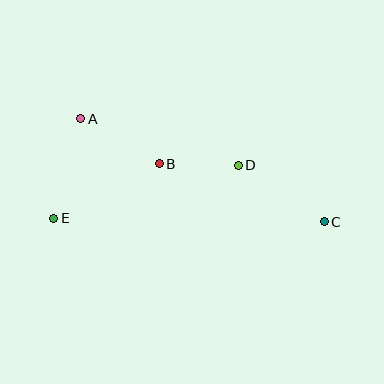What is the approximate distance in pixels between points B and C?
The distance between B and C is approximately 175 pixels.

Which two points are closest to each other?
Points B and D are closest to each other.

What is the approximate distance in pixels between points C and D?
The distance between C and D is approximately 103 pixels.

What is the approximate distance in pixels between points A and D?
The distance between A and D is approximately 165 pixels.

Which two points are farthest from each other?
Points C and E are farthest from each other.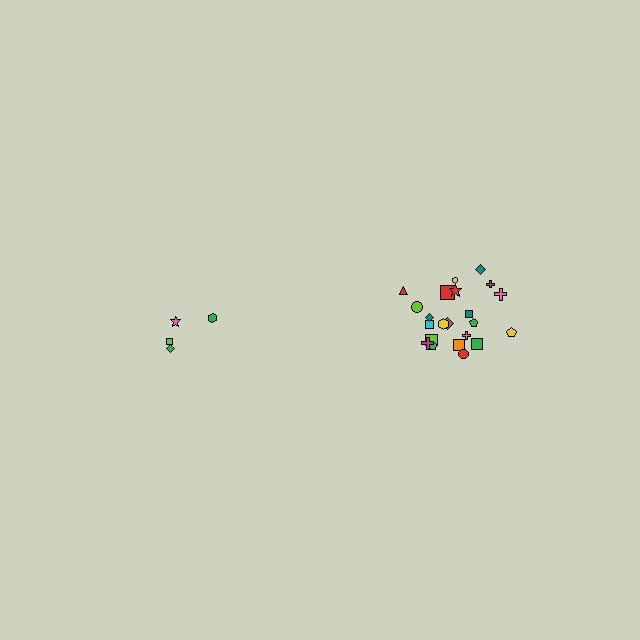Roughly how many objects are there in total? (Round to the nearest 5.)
Roughly 25 objects in total.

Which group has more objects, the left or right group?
The right group.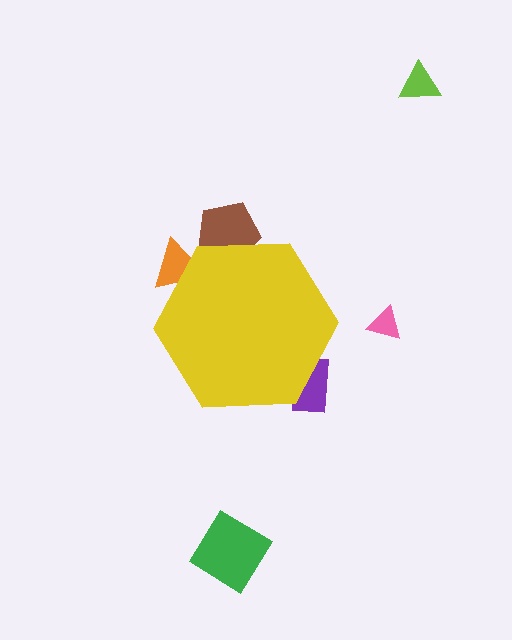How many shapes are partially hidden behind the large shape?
3 shapes are partially hidden.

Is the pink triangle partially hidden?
No, the pink triangle is fully visible.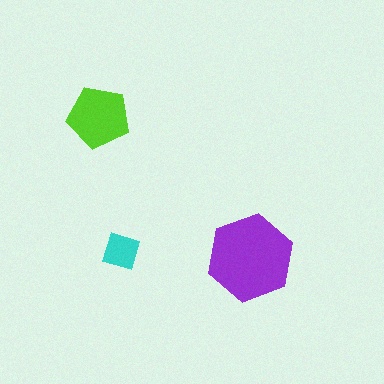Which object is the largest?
The purple hexagon.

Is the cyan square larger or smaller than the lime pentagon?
Smaller.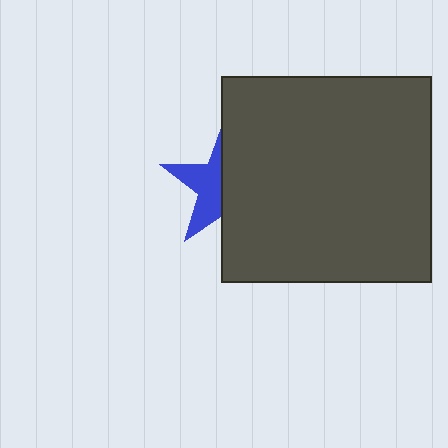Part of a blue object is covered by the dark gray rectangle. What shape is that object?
It is a star.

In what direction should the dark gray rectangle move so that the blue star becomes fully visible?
The dark gray rectangle should move right. That is the shortest direction to clear the overlap and leave the blue star fully visible.